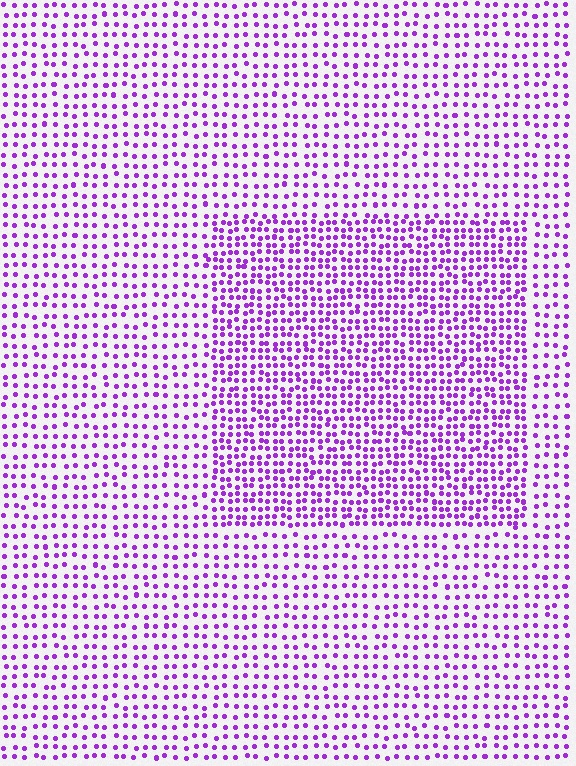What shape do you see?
I see a rectangle.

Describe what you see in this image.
The image contains small purple elements arranged at two different densities. A rectangle-shaped region is visible where the elements are more densely packed than the surrounding area.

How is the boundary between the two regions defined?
The boundary is defined by a change in element density (approximately 1.8x ratio). All elements are the same color, size, and shape.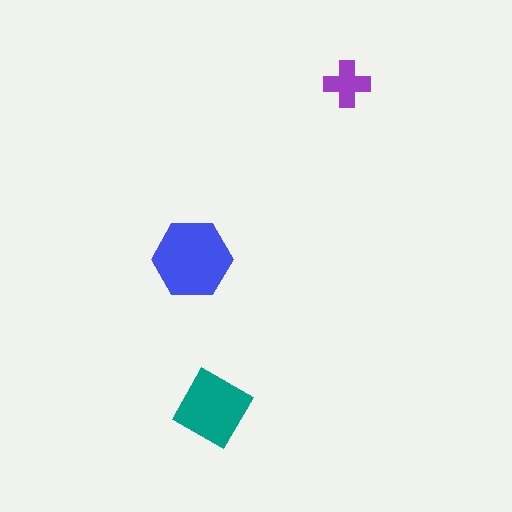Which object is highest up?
The purple cross is topmost.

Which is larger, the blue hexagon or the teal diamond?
The blue hexagon.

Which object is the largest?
The blue hexagon.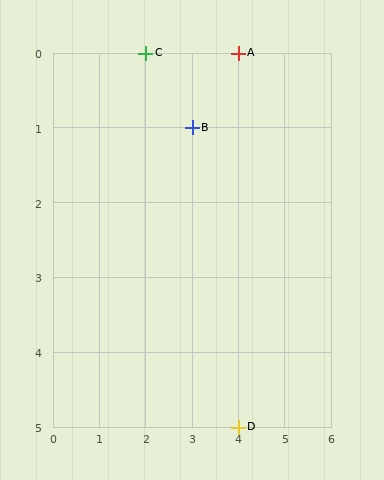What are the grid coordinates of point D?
Point D is at grid coordinates (4, 5).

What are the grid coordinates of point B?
Point B is at grid coordinates (3, 1).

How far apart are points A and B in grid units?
Points A and B are 1 column and 1 row apart (about 1.4 grid units diagonally).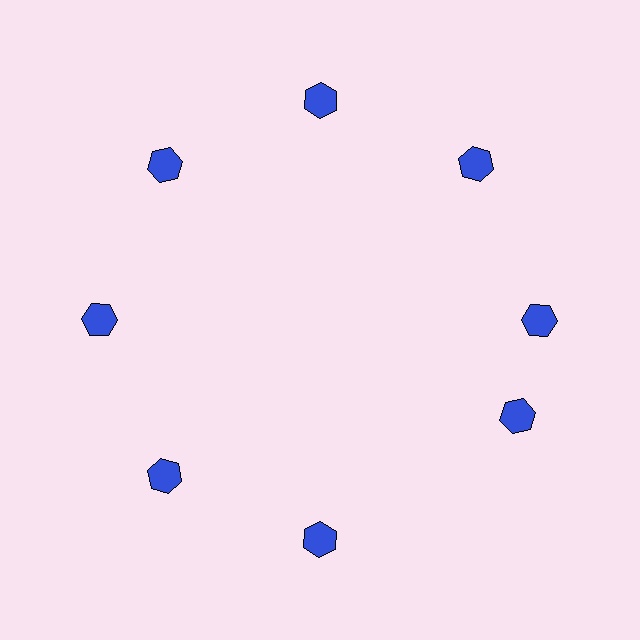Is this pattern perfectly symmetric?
No. The 8 blue hexagons are arranged in a ring, but one element near the 4 o'clock position is rotated out of alignment along the ring, breaking the 8-fold rotational symmetry.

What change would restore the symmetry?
The symmetry would be restored by rotating it back into even spacing with its neighbors so that all 8 hexagons sit at equal angles and equal distance from the center.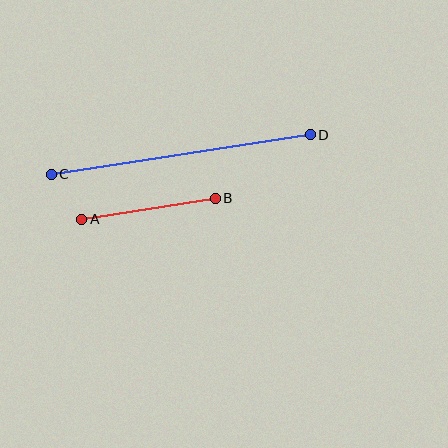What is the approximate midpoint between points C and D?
The midpoint is at approximately (181, 155) pixels.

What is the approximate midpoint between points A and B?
The midpoint is at approximately (149, 209) pixels.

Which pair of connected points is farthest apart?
Points C and D are farthest apart.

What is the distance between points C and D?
The distance is approximately 262 pixels.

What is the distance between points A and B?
The distance is approximately 135 pixels.